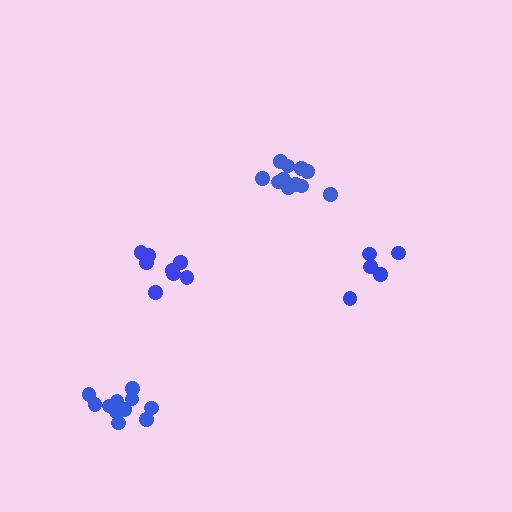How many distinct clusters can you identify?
There are 4 distinct clusters.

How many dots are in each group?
Group 1: 8 dots, Group 2: 11 dots, Group 3: 6 dots, Group 4: 11 dots (36 total).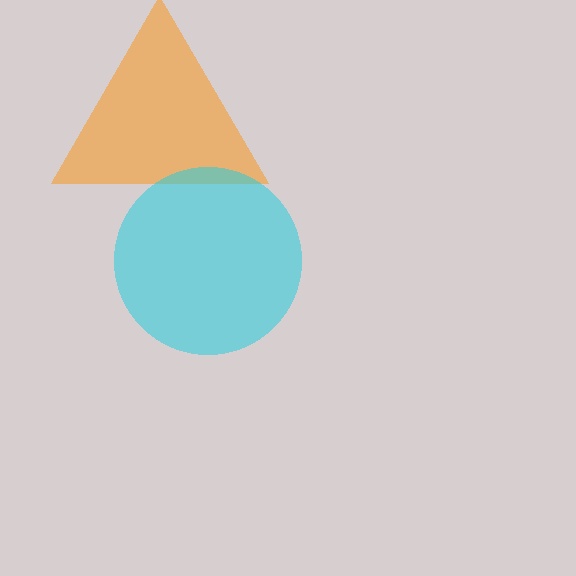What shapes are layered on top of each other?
The layered shapes are: an orange triangle, a cyan circle.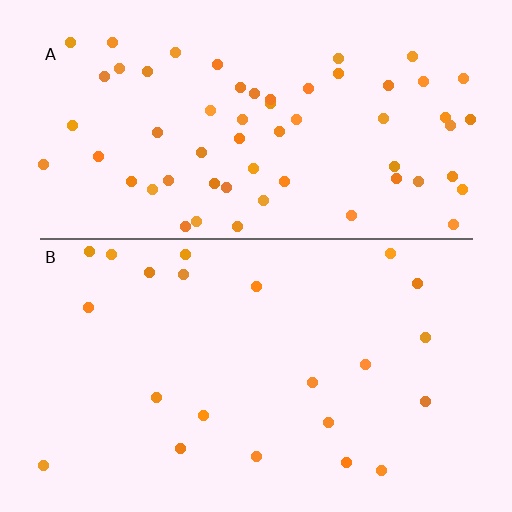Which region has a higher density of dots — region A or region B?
A (the top).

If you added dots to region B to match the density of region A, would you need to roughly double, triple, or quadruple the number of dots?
Approximately triple.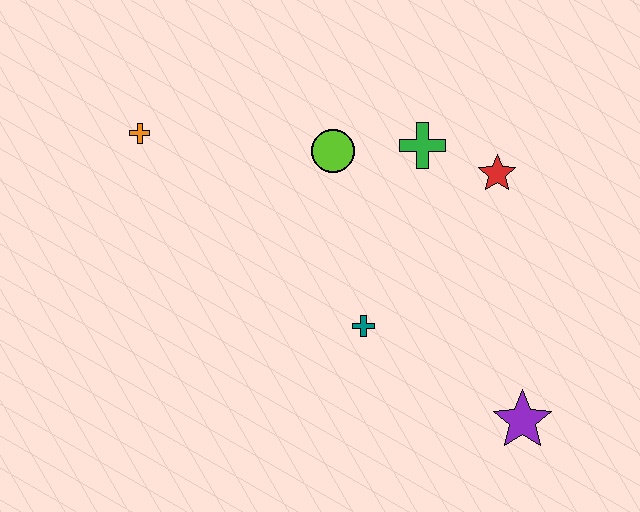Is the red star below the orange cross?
Yes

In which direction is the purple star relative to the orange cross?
The purple star is to the right of the orange cross.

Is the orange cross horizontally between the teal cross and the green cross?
No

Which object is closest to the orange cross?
The lime circle is closest to the orange cross.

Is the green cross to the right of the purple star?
No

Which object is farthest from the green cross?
The purple star is farthest from the green cross.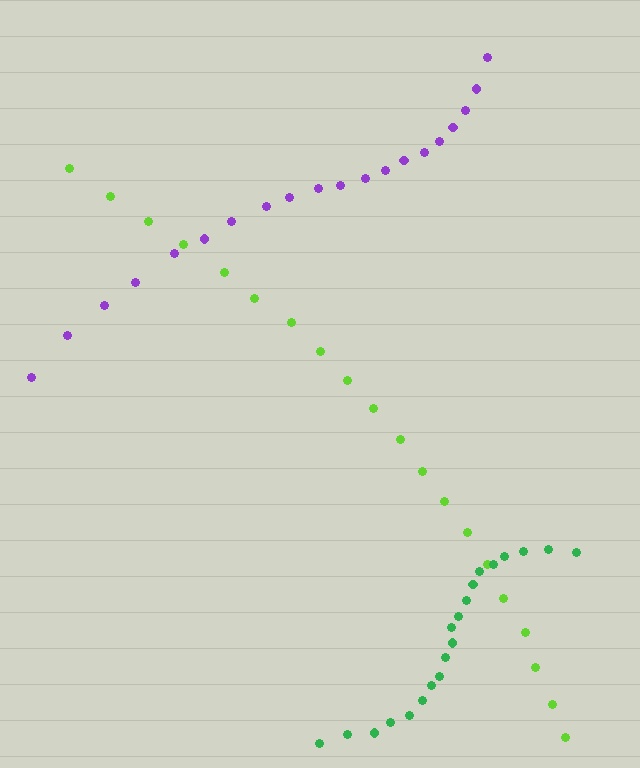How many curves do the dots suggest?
There are 3 distinct paths.